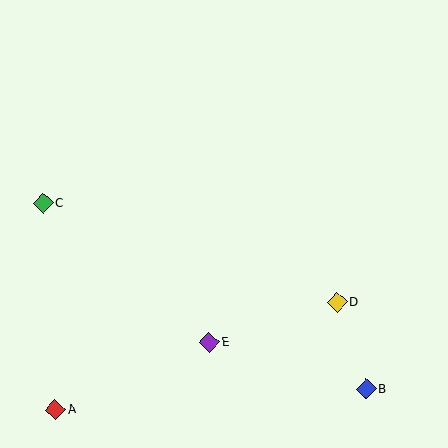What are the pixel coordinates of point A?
Point A is at (55, 410).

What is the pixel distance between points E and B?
The distance between E and B is 164 pixels.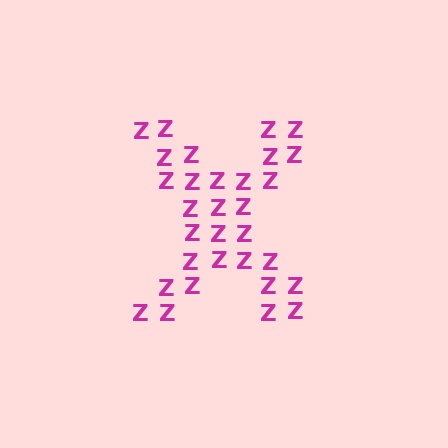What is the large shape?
The large shape is the letter X.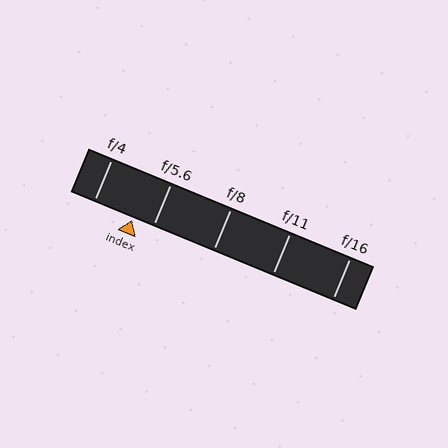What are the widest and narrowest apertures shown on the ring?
The widest aperture shown is f/4 and the narrowest is f/16.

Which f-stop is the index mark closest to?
The index mark is closest to f/5.6.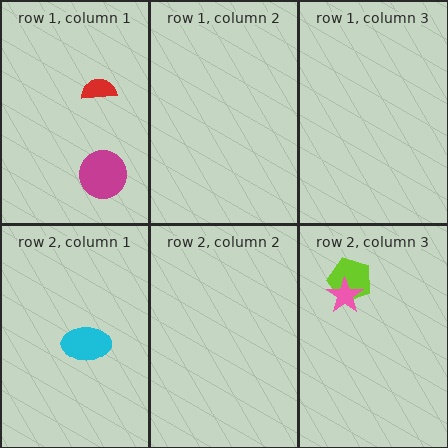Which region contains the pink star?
The row 2, column 3 region.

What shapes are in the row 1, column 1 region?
The magenta circle, the red semicircle.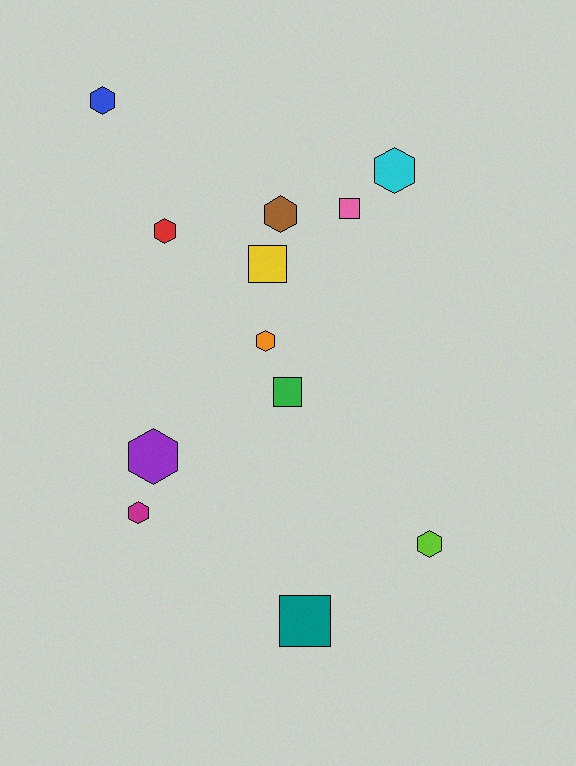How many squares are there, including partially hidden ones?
There are 4 squares.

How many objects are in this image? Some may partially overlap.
There are 12 objects.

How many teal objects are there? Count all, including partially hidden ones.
There is 1 teal object.